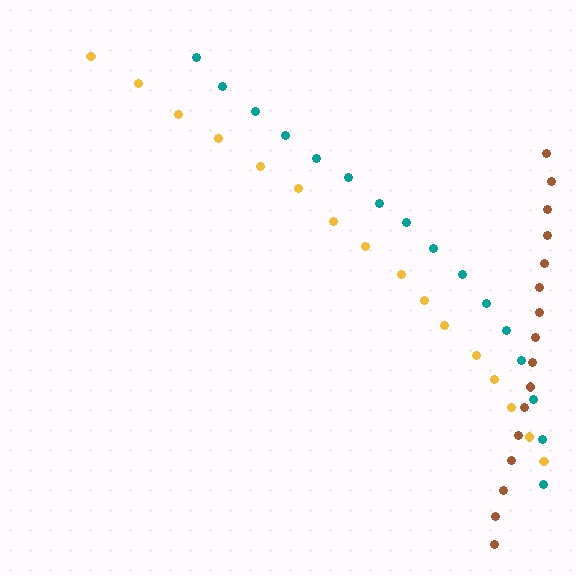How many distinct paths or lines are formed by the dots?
There are 3 distinct paths.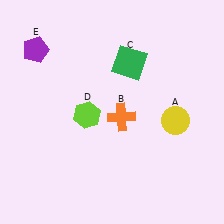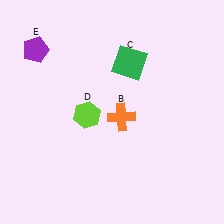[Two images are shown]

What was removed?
The yellow circle (A) was removed in Image 2.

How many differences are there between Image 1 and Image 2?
There is 1 difference between the two images.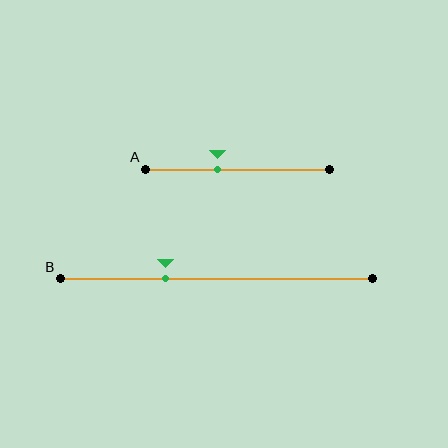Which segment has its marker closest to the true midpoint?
Segment A has its marker closest to the true midpoint.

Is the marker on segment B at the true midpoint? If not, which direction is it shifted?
No, the marker on segment B is shifted to the left by about 16% of the segment length.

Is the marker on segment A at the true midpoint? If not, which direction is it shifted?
No, the marker on segment A is shifted to the left by about 11% of the segment length.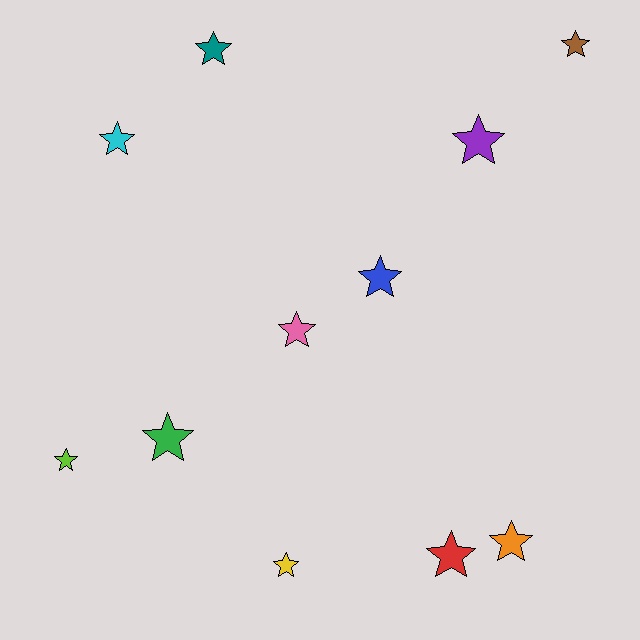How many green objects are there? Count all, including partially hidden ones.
There is 1 green object.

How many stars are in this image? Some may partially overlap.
There are 11 stars.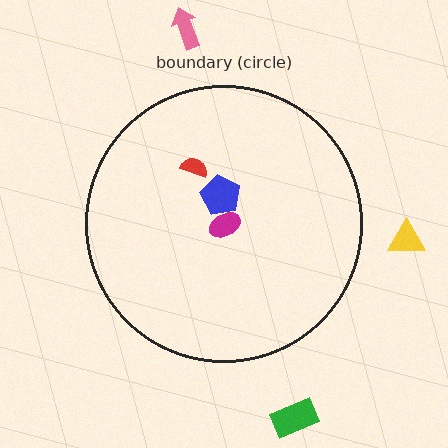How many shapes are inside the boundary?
3 inside, 3 outside.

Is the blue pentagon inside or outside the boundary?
Inside.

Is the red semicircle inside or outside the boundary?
Inside.